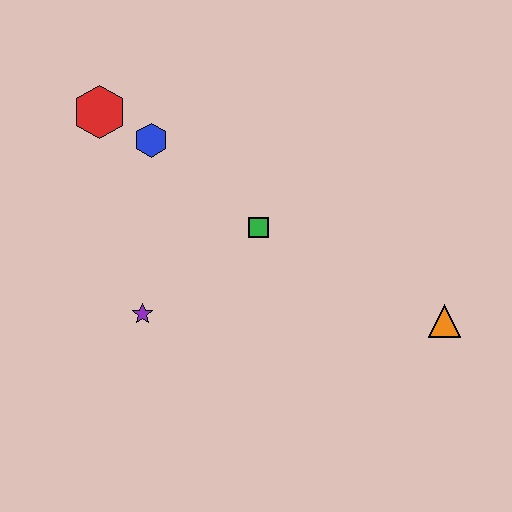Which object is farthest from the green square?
The orange triangle is farthest from the green square.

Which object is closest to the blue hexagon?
The red hexagon is closest to the blue hexagon.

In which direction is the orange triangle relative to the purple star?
The orange triangle is to the right of the purple star.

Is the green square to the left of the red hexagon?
No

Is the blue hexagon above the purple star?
Yes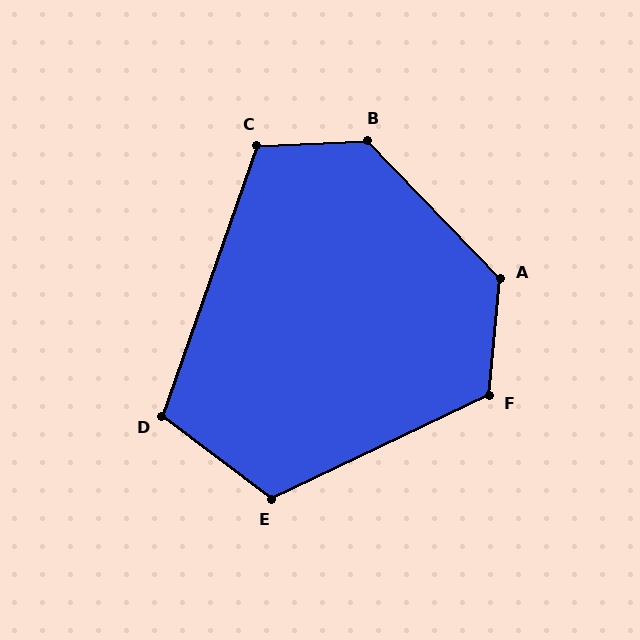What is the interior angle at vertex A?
Approximately 130 degrees (obtuse).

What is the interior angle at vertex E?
Approximately 118 degrees (obtuse).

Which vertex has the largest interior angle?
B, at approximately 132 degrees.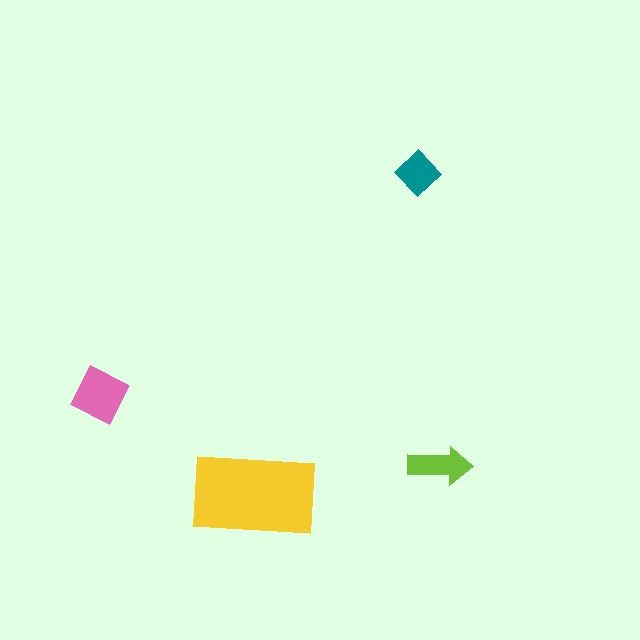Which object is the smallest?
The teal diamond.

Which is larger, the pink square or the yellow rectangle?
The yellow rectangle.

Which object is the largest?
The yellow rectangle.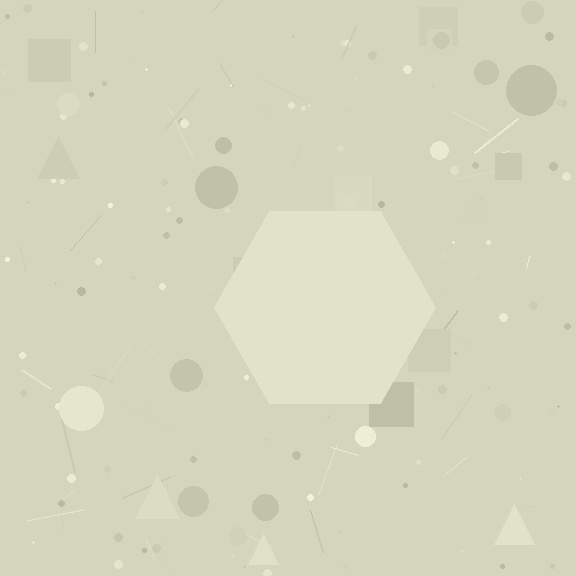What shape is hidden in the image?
A hexagon is hidden in the image.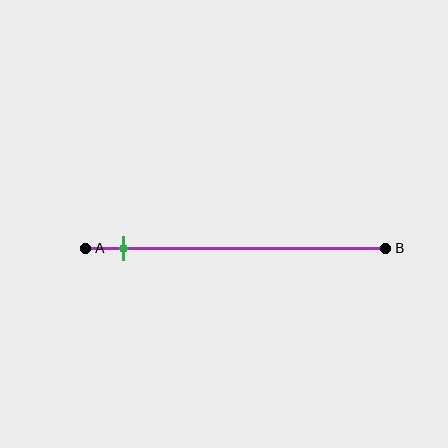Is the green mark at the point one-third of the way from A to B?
No, the mark is at about 15% from A, not at the 33% one-third point.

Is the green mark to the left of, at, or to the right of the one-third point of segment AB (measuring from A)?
The green mark is to the left of the one-third point of segment AB.